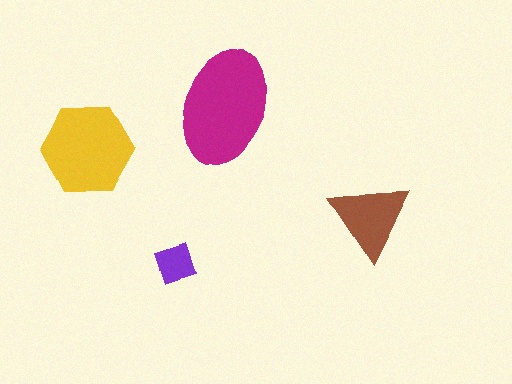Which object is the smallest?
The purple square.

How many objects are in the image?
There are 4 objects in the image.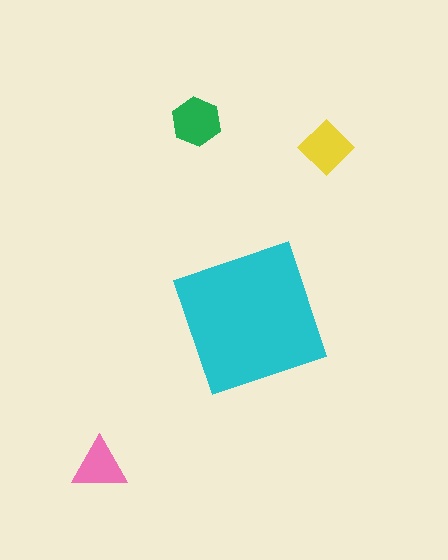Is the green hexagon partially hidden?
No, the green hexagon is fully visible.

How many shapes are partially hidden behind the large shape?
0 shapes are partially hidden.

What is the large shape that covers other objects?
A cyan diamond.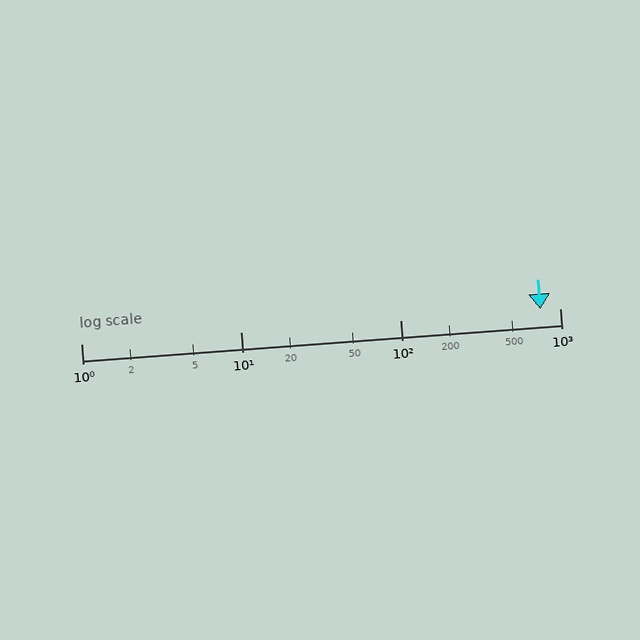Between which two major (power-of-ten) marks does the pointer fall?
The pointer is between 100 and 1000.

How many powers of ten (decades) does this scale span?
The scale spans 3 decades, from 1 to 1000.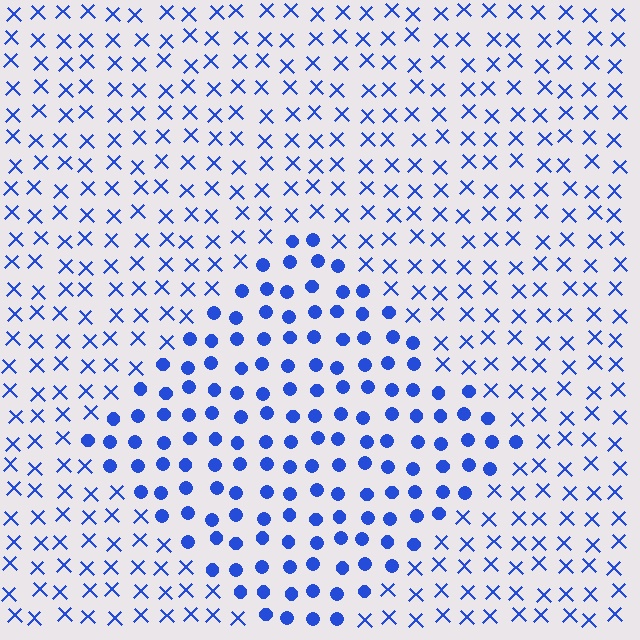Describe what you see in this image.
The image is filled with small blue elements arranged in a uniform grid. A diamond-shaped region contains circles, while the surrounding area contains X marks. The boundary is defined purely by the change in element shape.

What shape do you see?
I see a diamond.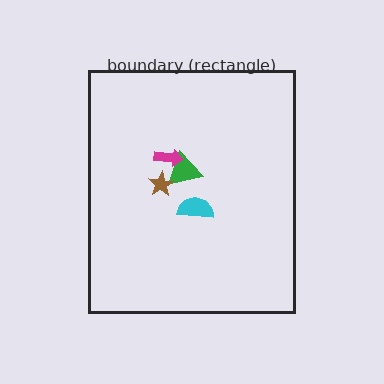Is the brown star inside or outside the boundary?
Inside.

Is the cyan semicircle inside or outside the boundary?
Inside.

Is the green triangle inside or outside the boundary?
Inside.